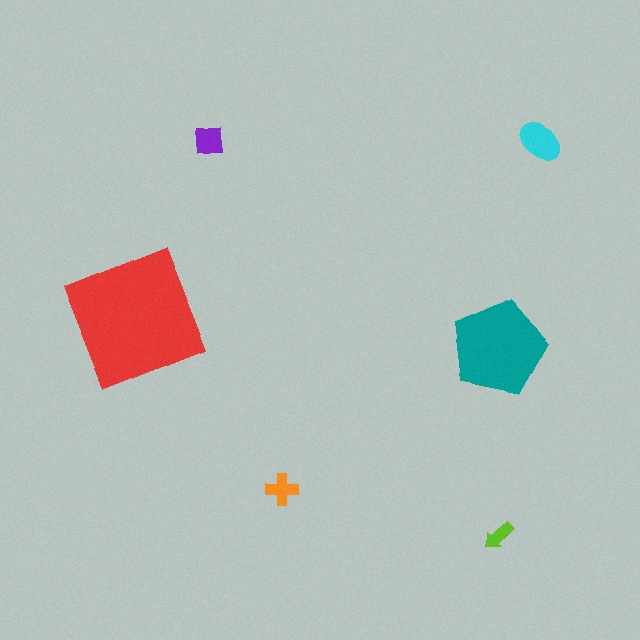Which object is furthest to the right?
The cyan ellipse is rightmost.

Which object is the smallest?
The lime arrow.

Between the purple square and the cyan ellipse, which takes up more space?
The cyan ellipse.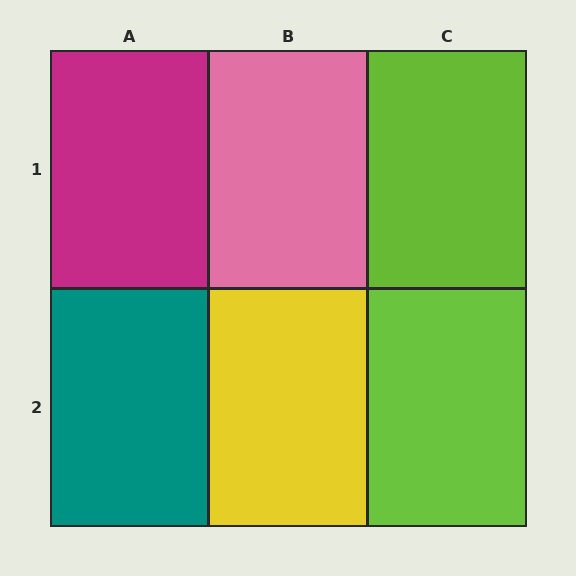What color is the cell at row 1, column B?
Pink.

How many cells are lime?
2 cells are lime.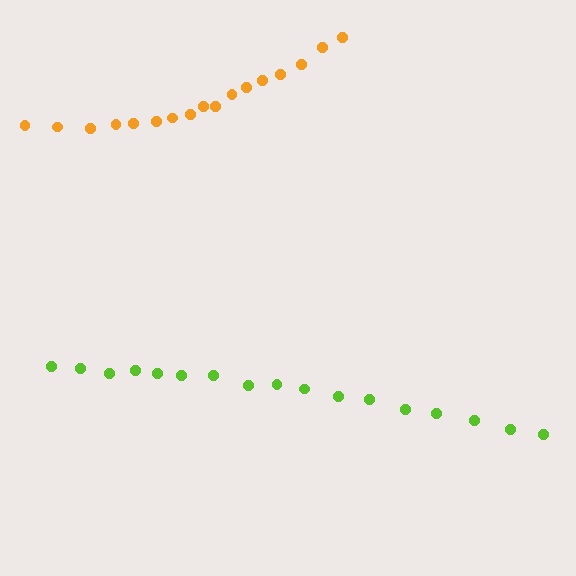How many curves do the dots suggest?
There are 2 distinct paths.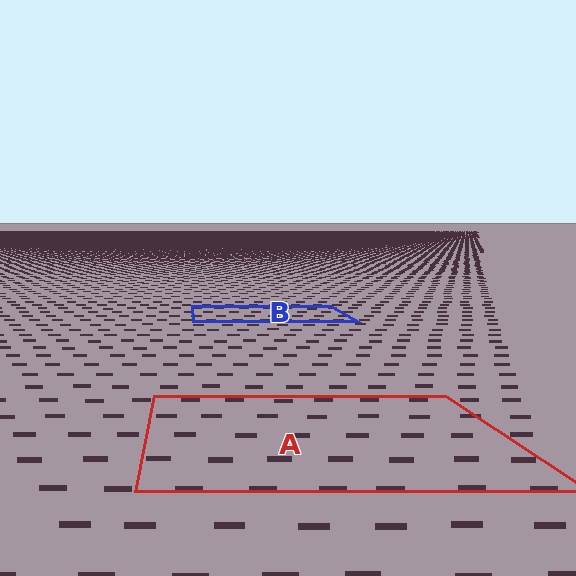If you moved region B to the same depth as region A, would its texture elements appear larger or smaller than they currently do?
They would appear larger. At a closer depth, the same texture elements are projected at a bigger on-screen size.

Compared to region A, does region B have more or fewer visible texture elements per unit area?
Region B has more texture elements per unit area — they are packed more densely because it is farther away.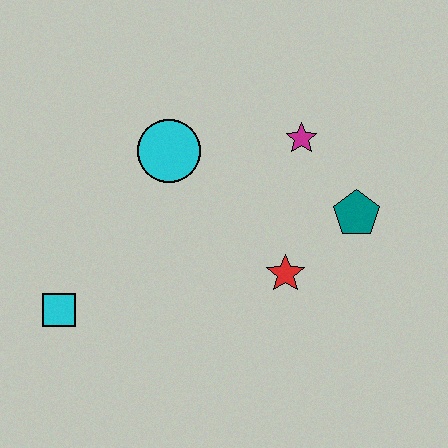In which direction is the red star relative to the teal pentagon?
The red star is to the left of the teal pentagon.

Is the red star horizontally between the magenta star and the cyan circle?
Yes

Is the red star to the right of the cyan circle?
Yes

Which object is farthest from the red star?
The cyan square is farthest from the red star.